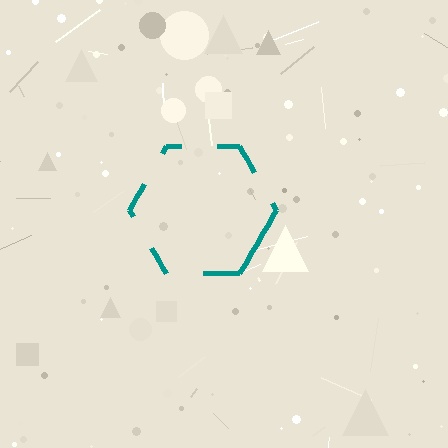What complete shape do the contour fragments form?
The contour fragments form a hexagon.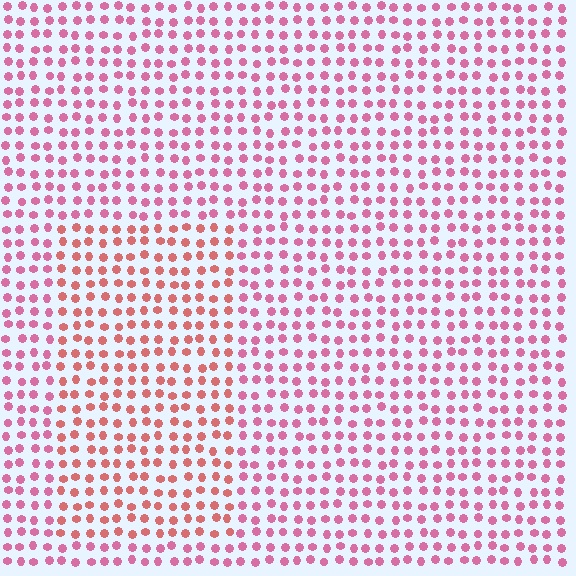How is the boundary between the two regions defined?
The boundary is defined purely by a slight shift in hue (about 29 degrees). Spacing, size, and orientation are identical on both sides.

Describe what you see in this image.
The image is filled with small pink elements in a uniform arrangement. A rectangle-shaped region is visible where the elements are tinted to a slightly different hue, forming a subtle color boundary.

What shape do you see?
I see a rectangle.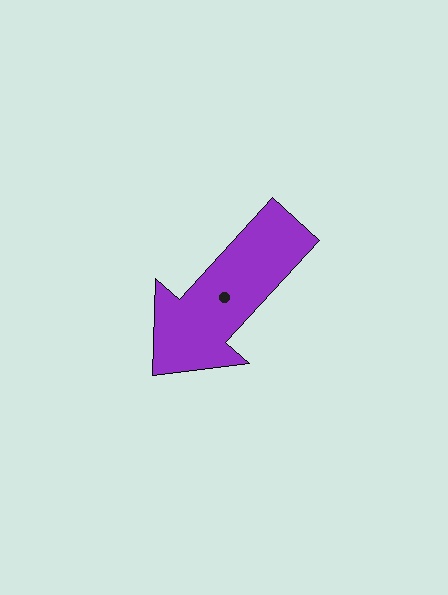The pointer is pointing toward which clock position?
Roughly 7 o'clock.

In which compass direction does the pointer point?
Southwest.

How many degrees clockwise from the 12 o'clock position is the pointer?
Approximately 222 degrees.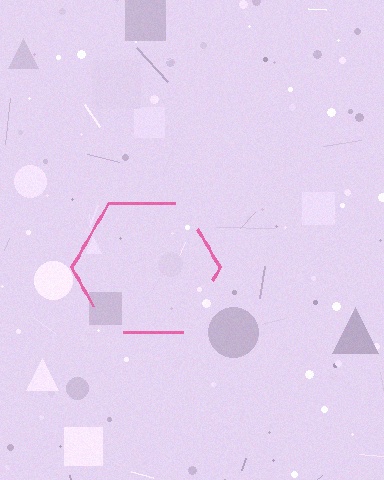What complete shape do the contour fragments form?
The contour fragments form a hexagon.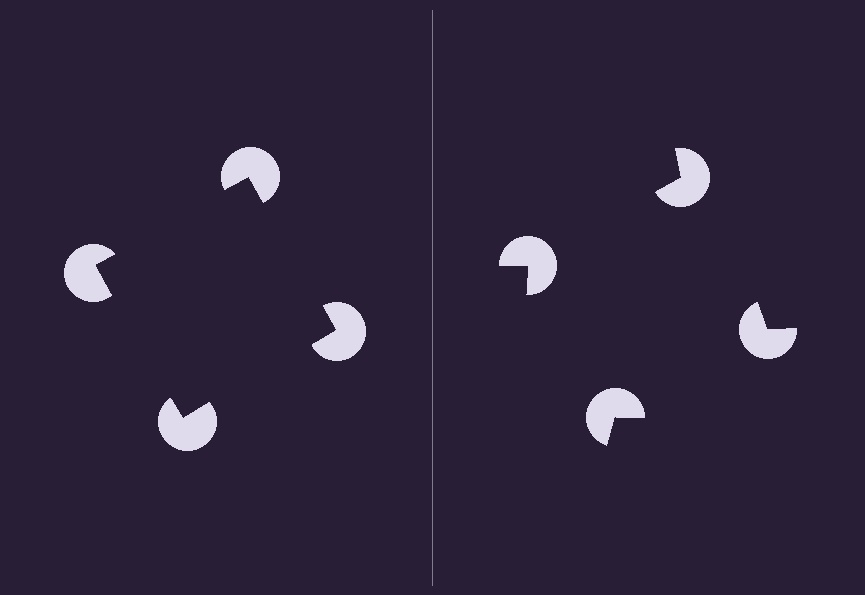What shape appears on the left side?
An illusory square.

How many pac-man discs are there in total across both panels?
8 — 4 on each side.